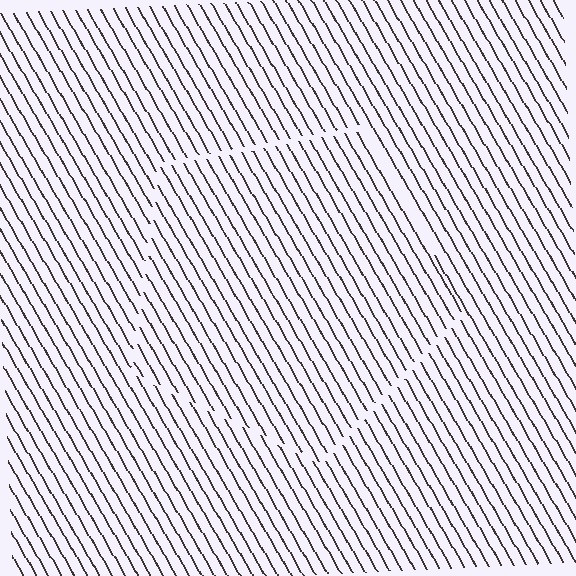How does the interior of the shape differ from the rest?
The interior of the shape contains the same grating, shifted by half a period — the contour is defined by the phase discontinuity where line-ends from the inner and outer gratings abut.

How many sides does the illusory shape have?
5 sides — the line-ends trace a pentagon.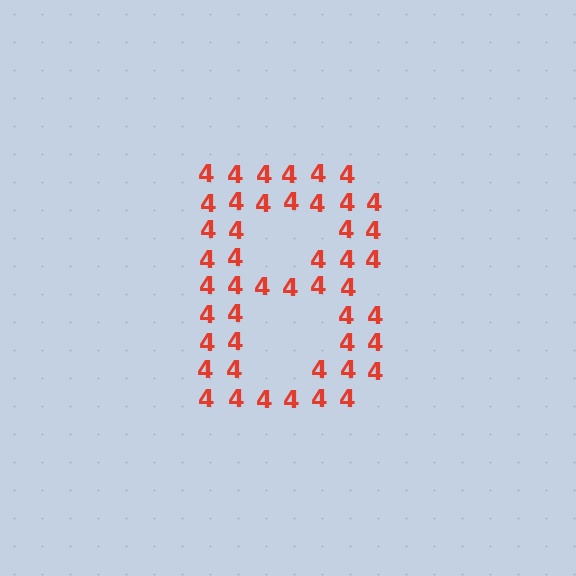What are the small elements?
The small elements are digit 4's.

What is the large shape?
The large shape is the letter B.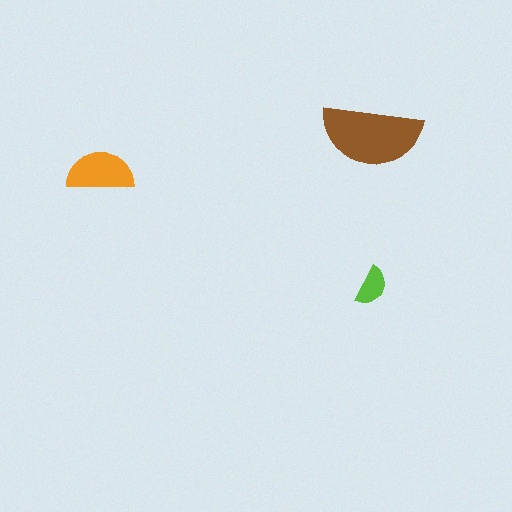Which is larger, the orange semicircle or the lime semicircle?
The orange one.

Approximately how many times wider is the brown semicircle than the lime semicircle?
About 2.5 times wider.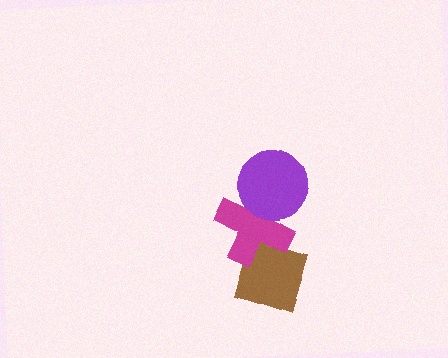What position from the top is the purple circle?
The purple circle is 1st from the top.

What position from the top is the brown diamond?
The brown diamond is 3rd from the top.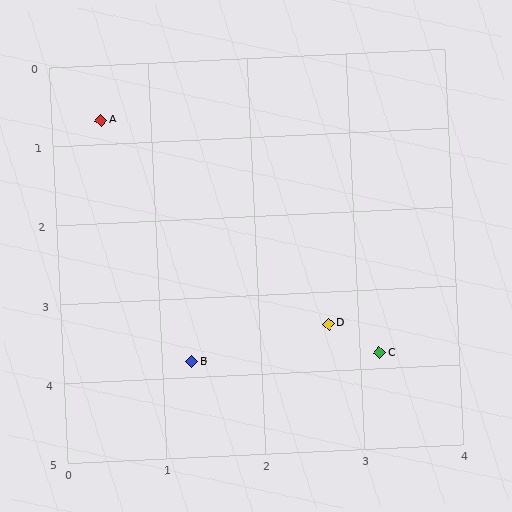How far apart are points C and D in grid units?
Points C and D are about 0.6 grid units apart.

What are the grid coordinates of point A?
Point A is at approximately (0.5, 0.7).